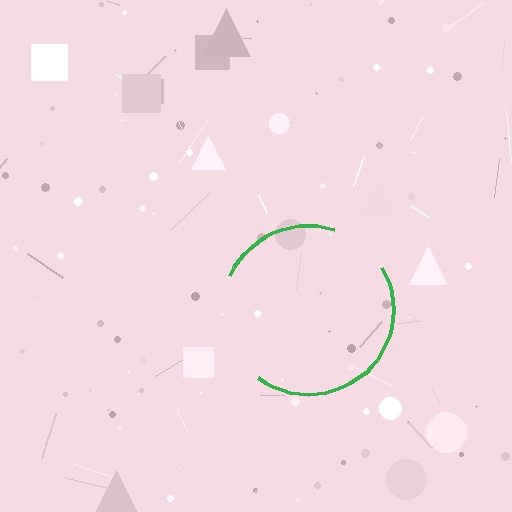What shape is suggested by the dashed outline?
The dashed outline suggests a circle.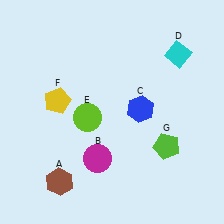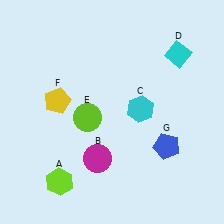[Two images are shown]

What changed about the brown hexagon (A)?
In Image 1, A is brown. In Image 2, it changed to lime.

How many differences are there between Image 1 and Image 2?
There are 3 differences between the two images.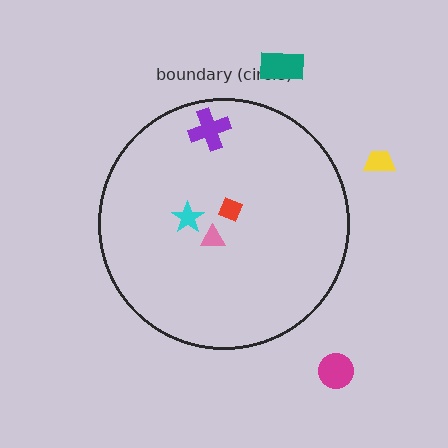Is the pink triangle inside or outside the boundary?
Inside.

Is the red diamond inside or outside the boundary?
Inside.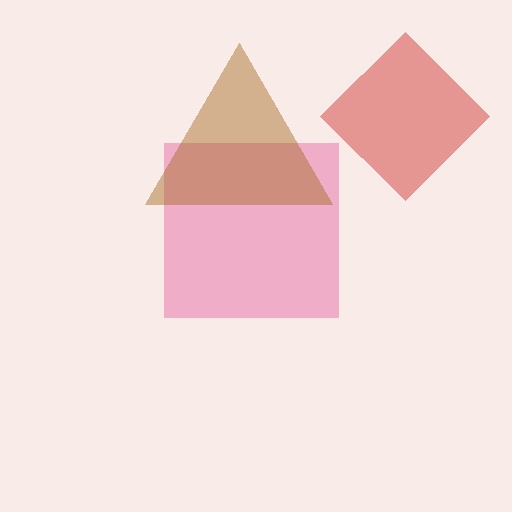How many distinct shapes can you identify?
There are 3 distinct shapes: a red diamond, a pink square, a brown triangle.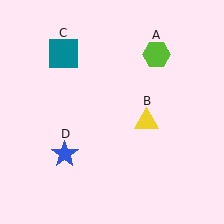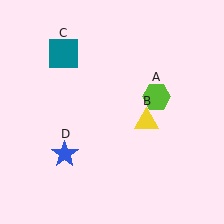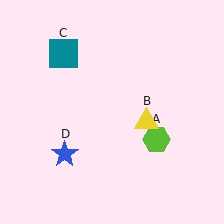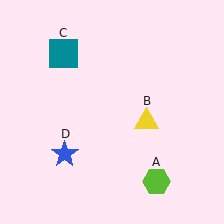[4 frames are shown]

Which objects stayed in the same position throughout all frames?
Yellow triangle (object B) and teal square (object C) and blue star (object D) remained stationary.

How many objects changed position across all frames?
1 object changed position: lime hexagon (object A).